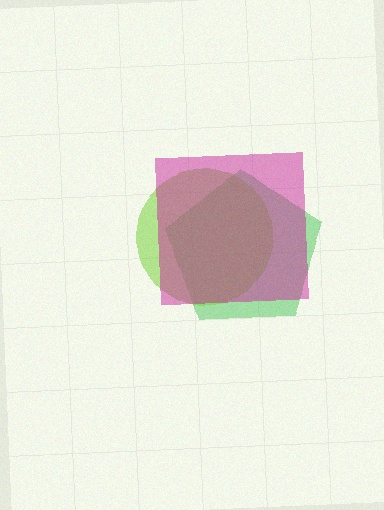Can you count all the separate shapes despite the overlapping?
Yes, there are 3 separate shapes.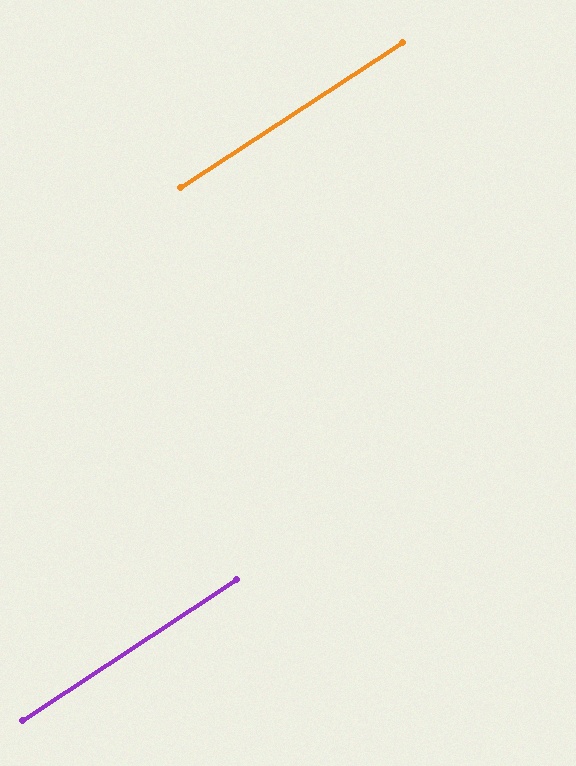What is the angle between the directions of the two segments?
Approximately 0 degrees.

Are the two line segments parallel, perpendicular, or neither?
Parallel — their directions differ by only 0.1°.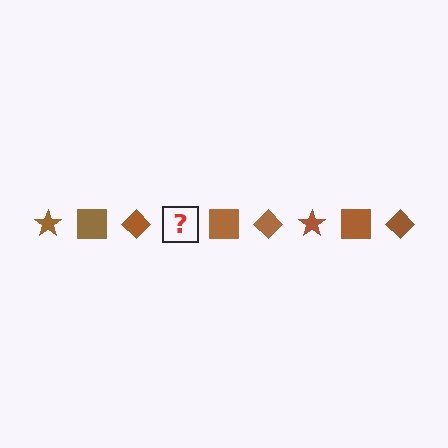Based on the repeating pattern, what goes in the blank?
The blank should be a brown star.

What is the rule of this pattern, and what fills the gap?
The rule is that the pattern cycles through star, square, diamond shapes in brown. The gap should be filled with a brown star.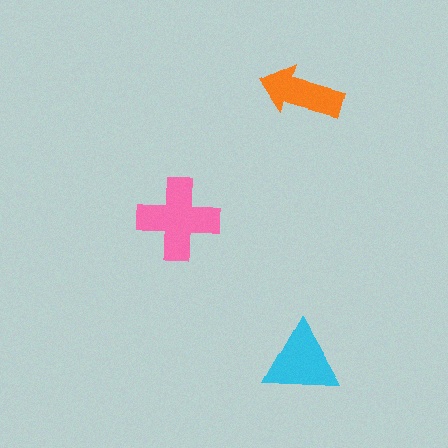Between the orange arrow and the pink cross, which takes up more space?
The pink cross.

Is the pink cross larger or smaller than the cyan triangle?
Larger.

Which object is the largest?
The pink cross.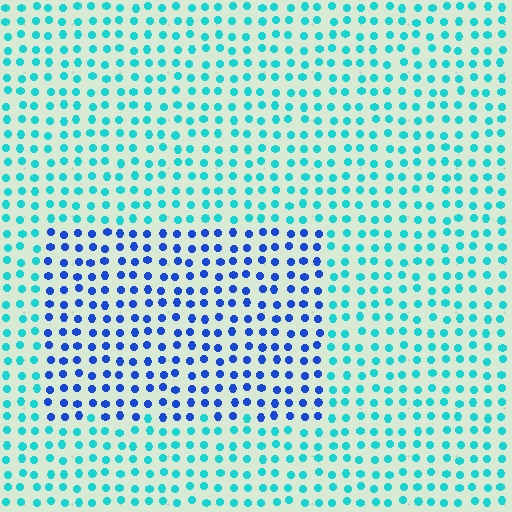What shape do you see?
I see a rectangle.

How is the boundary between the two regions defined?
The boundary is defined purely by a slight shift in hue (about 46 degrees). Spacing, size, and orientation are identical on both sides.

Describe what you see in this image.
The image is filled with small cyan elements in a uniform arrangement. A rectangle-shaped region is visible where the elements are tinted to a slightly different hue, forming a subtle color boundary.